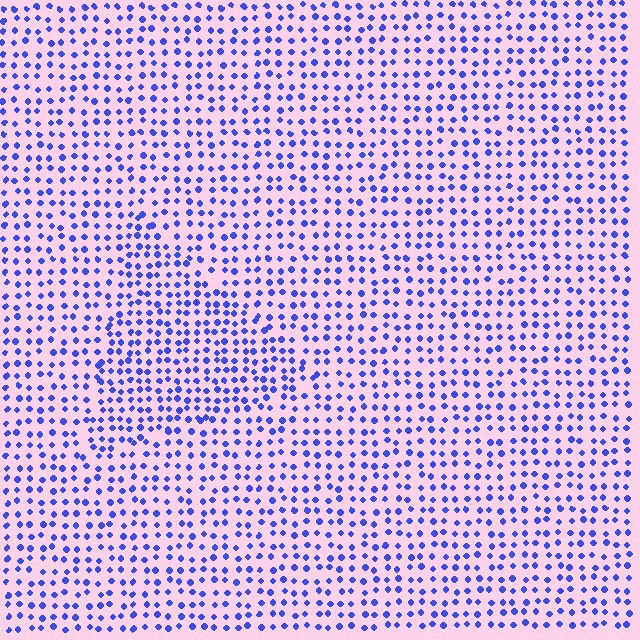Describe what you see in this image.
The image contains small blue elements arranged at two different densities. A triangle-shaped region is visible where the elements are more densely packed than the surrounding area.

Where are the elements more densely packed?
The elements are more densely packed inside the triangle boundary.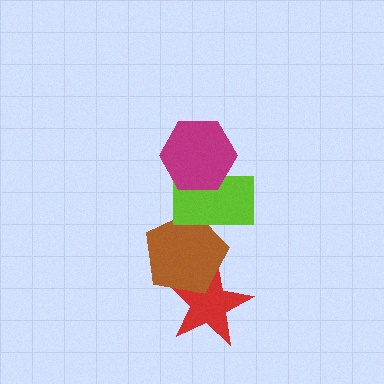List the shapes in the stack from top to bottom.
From top to bottom: the magenta hexagon, the lime rectangle, the brown pentagon, the red star.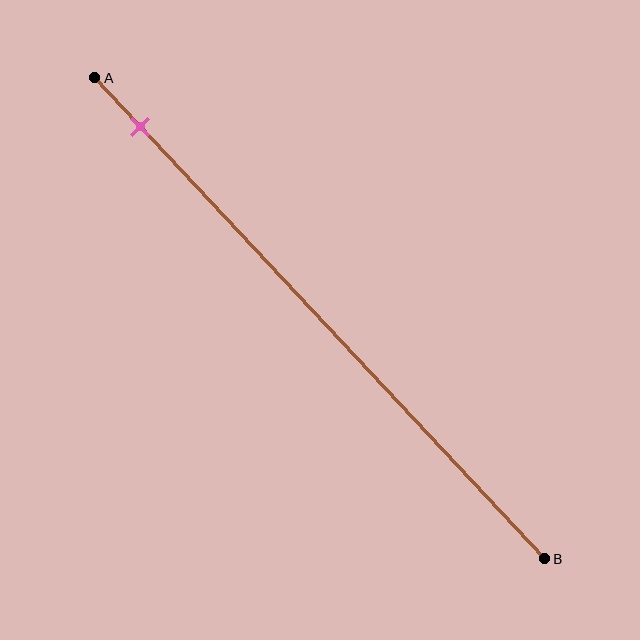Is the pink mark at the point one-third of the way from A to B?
No, the mark is at about 10% from A, not at the 33% one-third point.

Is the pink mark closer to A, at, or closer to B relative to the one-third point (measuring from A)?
The pink mark is closer to point A than the one-third point of segment AB.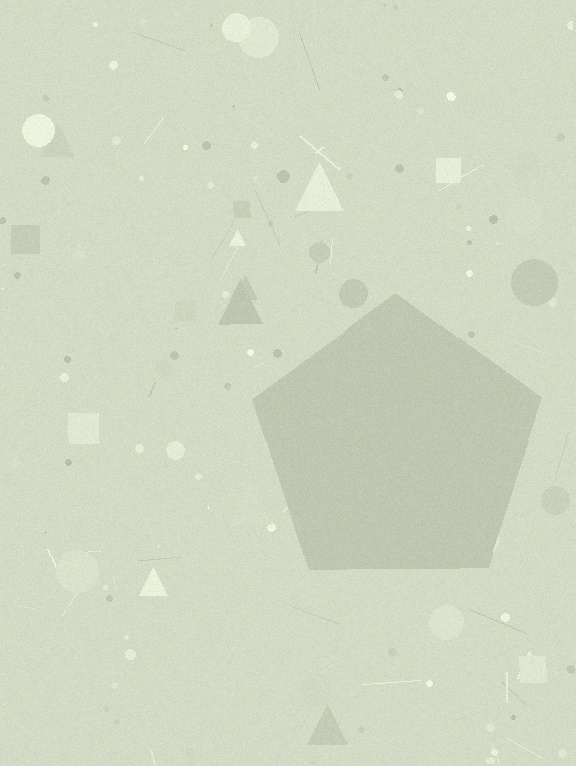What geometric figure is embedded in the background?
A pentagon is embedded in the background.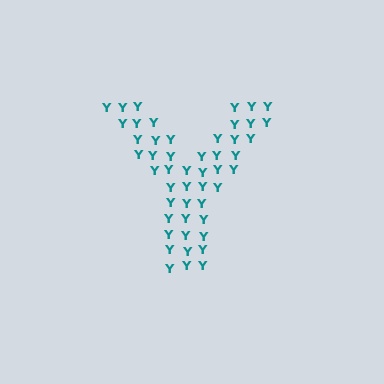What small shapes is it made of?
It is made of small letter Y's.